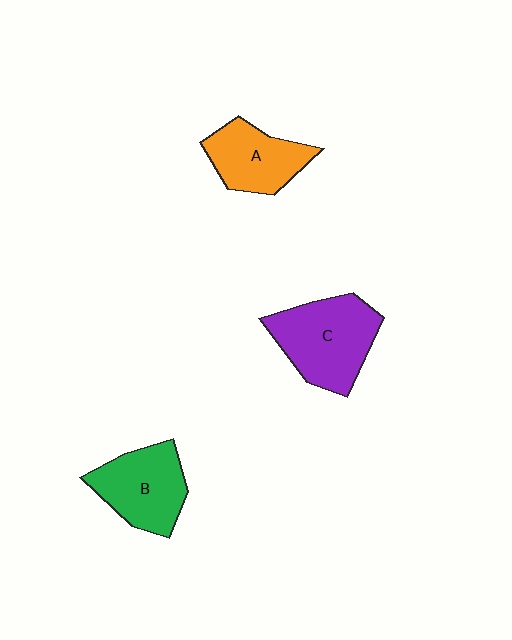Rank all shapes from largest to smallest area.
From largest to smallest: C (purple), B (green), A (orange).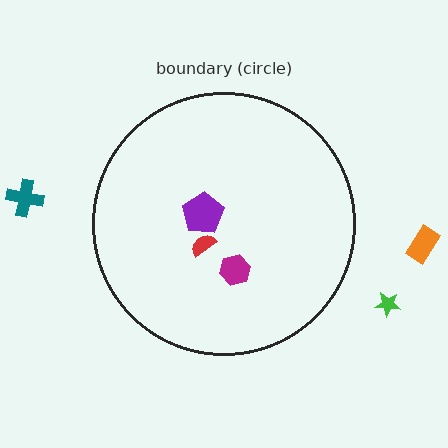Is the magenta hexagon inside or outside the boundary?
Inside.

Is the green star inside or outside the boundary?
Outside.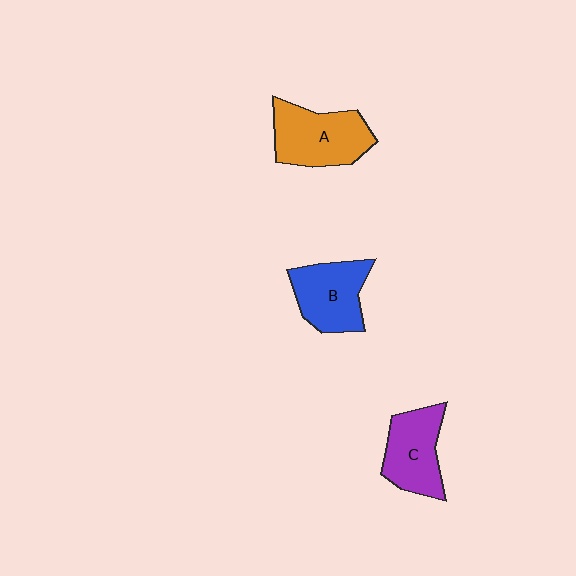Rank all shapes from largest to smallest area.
From largest to smallest: A (orange), B (blue), C (purple).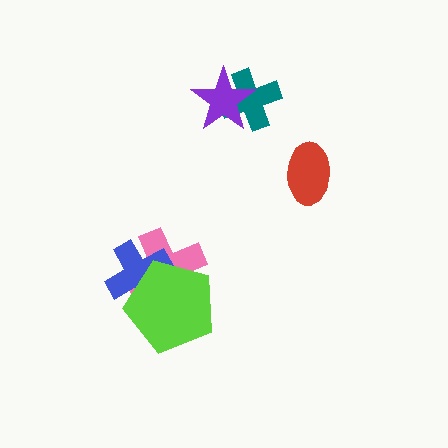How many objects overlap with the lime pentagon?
2 objects overlap with the lime pentagon.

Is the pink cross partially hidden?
Yes, it is partially covered by another shape.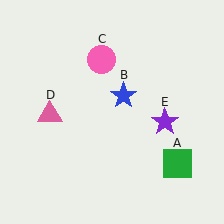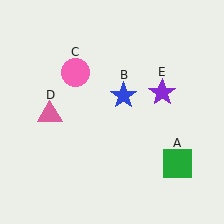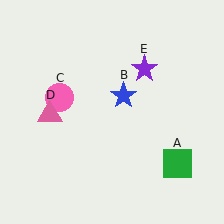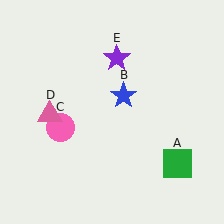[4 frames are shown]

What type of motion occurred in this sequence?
The pink circle (object C), purple star (object E) rotated counterclockwise around the center of the scene.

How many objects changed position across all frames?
2 objects changed position: pink circle (object C), purple star (object E).